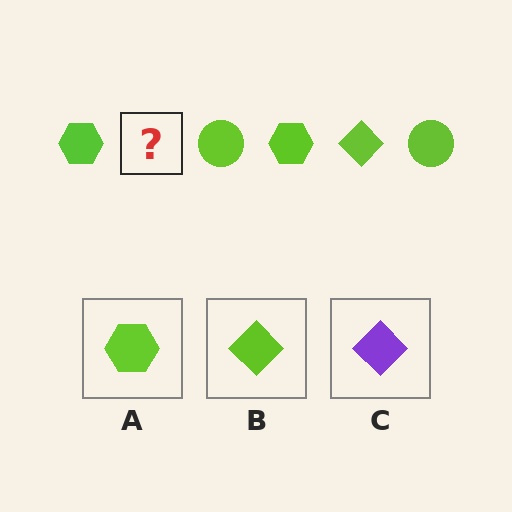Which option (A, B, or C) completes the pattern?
B.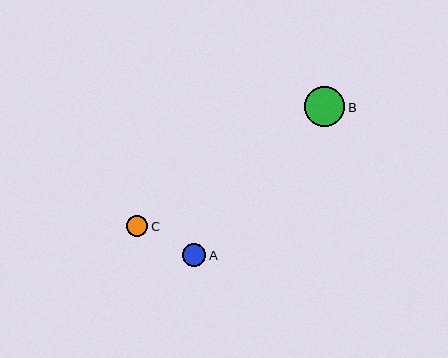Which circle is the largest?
Circle B is the largest with a size of approximately 40 pixels.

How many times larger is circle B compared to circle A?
Circle B is approximately 1.7 times the size of circle A.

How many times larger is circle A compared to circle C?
Circle A is approximately 1.1 times the size of circle C.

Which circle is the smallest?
Circle C is the smallest with a size of approximately 21 pixels.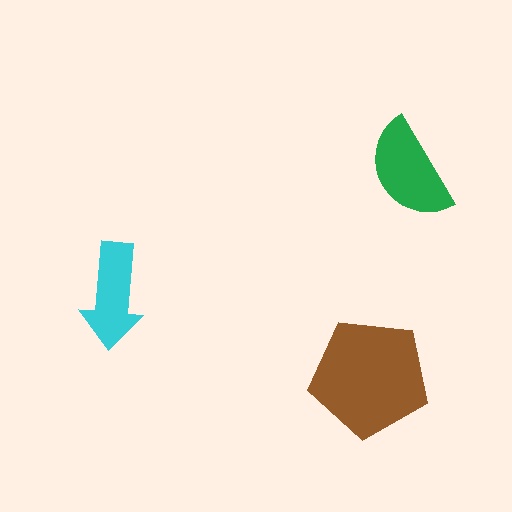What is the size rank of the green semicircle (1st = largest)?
2nd.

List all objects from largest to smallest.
The brown pentagon, the green semicircle, the cyan arrow.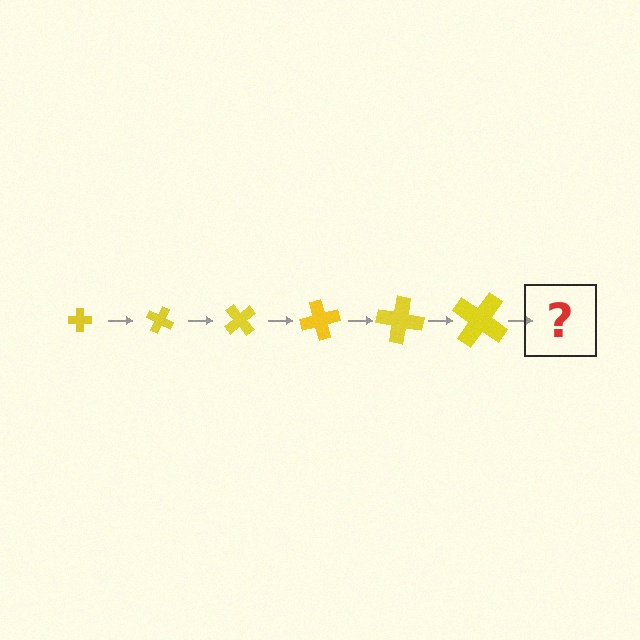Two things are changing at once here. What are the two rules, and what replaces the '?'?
The two rules are that the cross grows larger each step and it rotates 25 degrees each step. The '?' should be a cross, larger than the previous one and rotated 150 degrees from the start.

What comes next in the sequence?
The next element should be a cross, larger than the previous one and rotated 150 degrees from the start.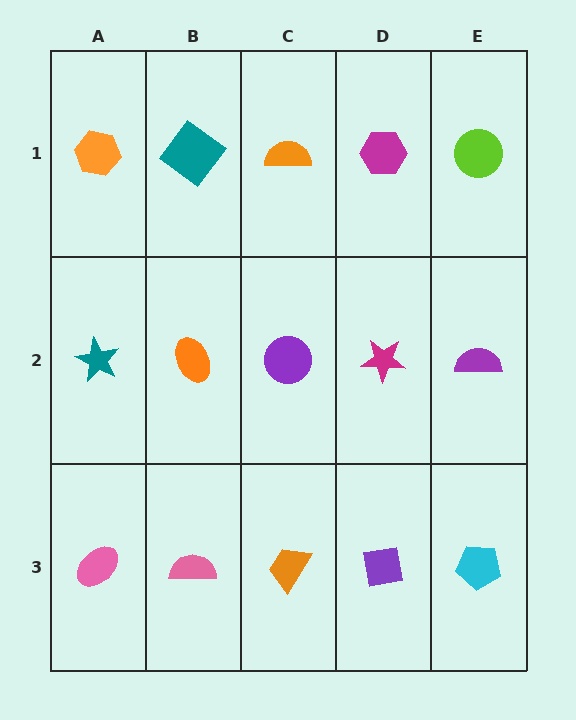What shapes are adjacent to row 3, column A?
A teal star (row 2, column A), a pink semicircle (row 3, column B).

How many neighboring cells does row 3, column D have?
3.